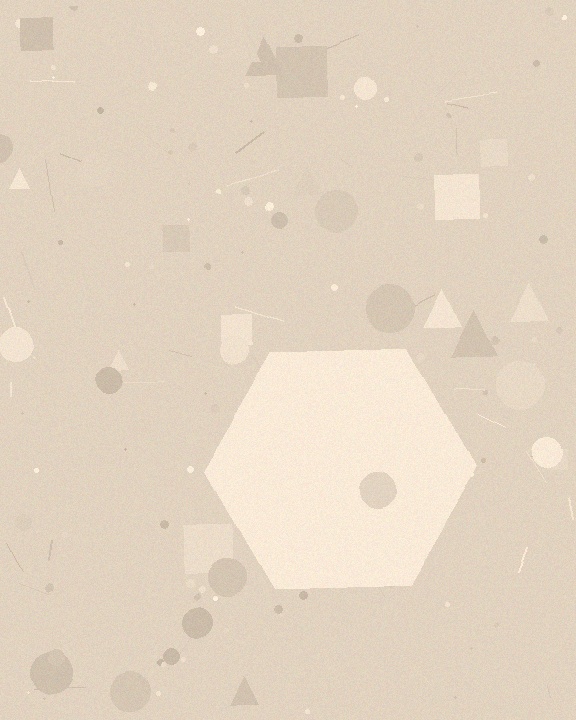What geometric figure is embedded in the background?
A hexagon is embedded in the background.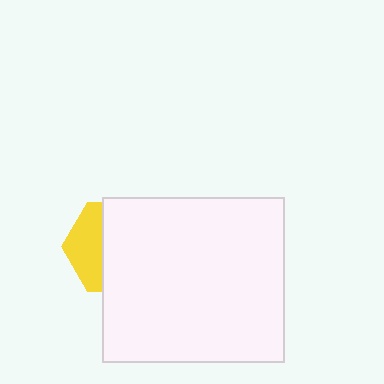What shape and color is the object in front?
The object in front is a white rectangle.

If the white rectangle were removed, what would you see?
You would see the complete yellow hexagon.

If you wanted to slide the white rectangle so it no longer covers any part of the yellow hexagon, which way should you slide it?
Slide it right — that is the most direct way to separate the two shapes.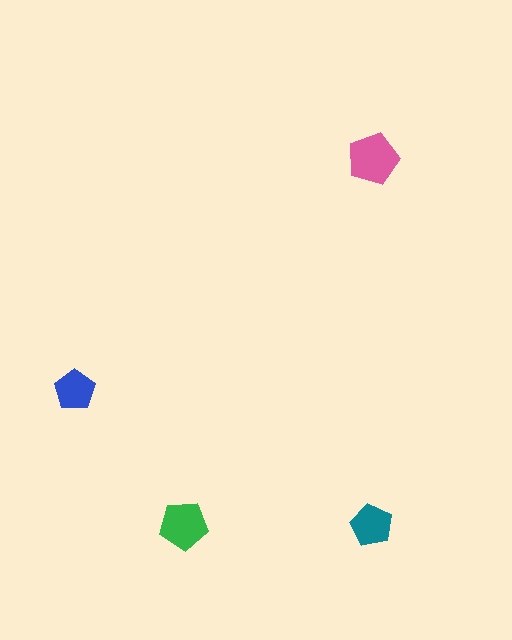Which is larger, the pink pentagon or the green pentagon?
The pink one.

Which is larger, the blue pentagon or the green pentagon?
The green one.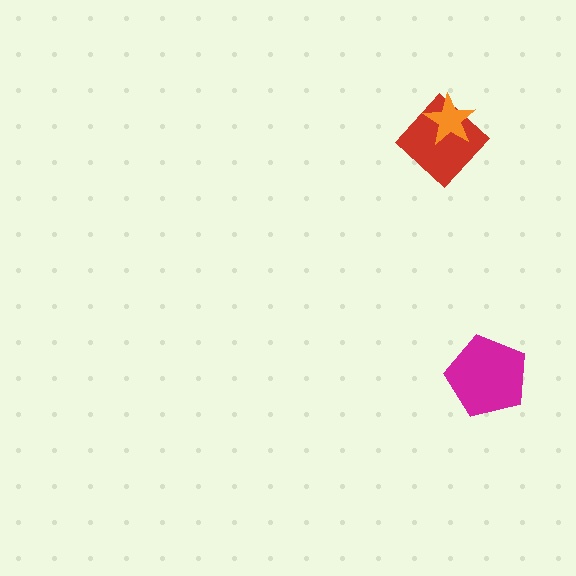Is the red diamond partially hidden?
Yes, it is partially covered by another shape.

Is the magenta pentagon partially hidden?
No, no other shape covers it.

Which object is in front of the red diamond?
The orange star is in front of the red diamond.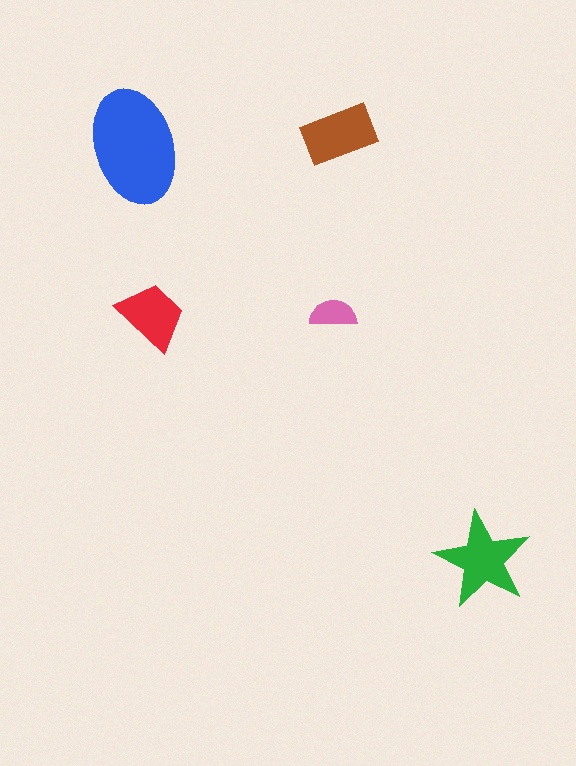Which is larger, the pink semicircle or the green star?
The green star.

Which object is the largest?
The blue ellipse.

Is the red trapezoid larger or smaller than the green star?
Smaller.